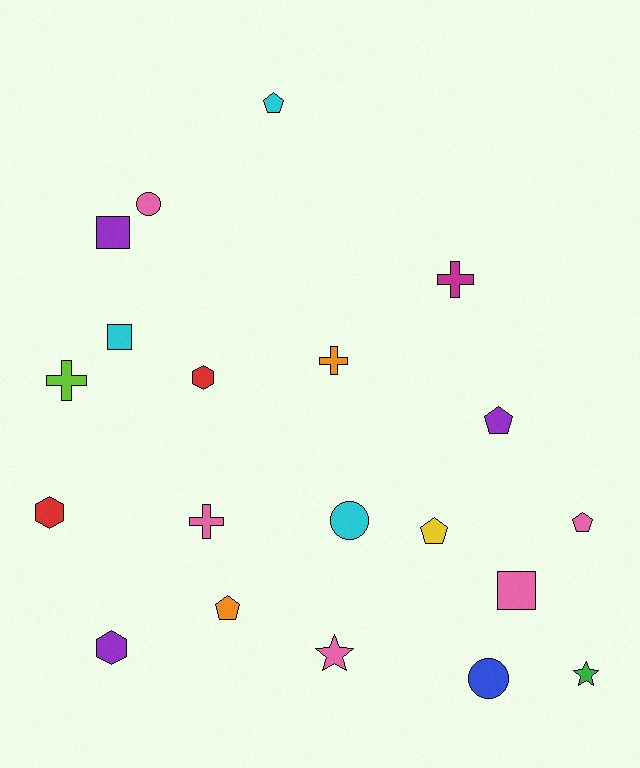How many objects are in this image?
There are 20 objects.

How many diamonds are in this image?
There are no diamonds.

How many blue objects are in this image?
There is 1 blue object.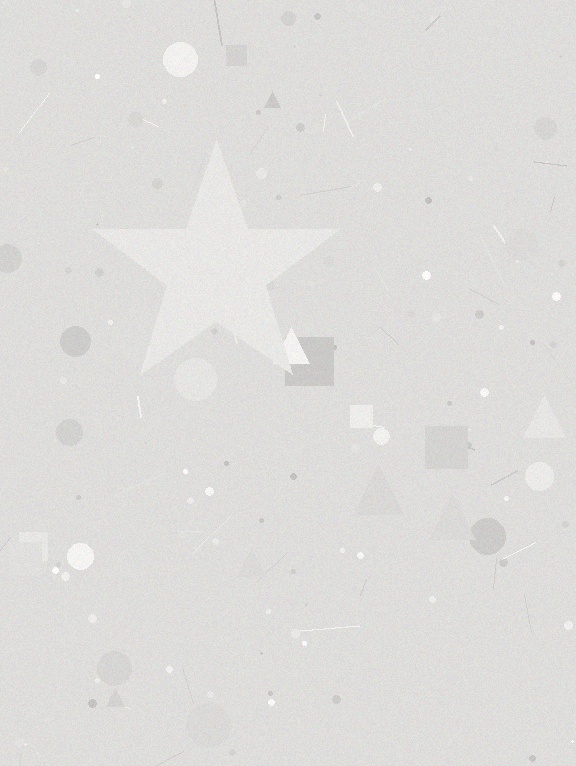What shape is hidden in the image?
A star is hidden in the image.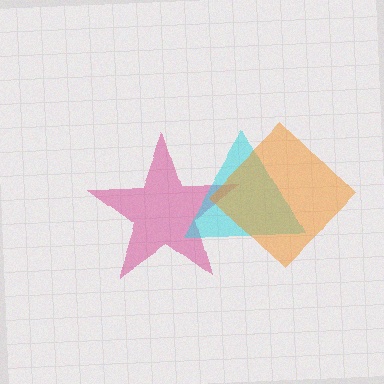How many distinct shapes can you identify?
There are 3 distinct shapes: a magenta star, a cyan triangle, an orange diamond.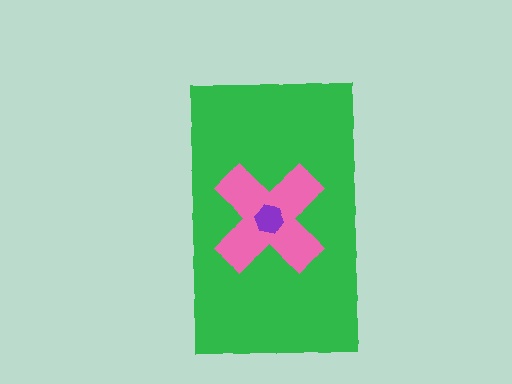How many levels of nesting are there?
3.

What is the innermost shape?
The purple hexagon.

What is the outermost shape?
The green rectangle.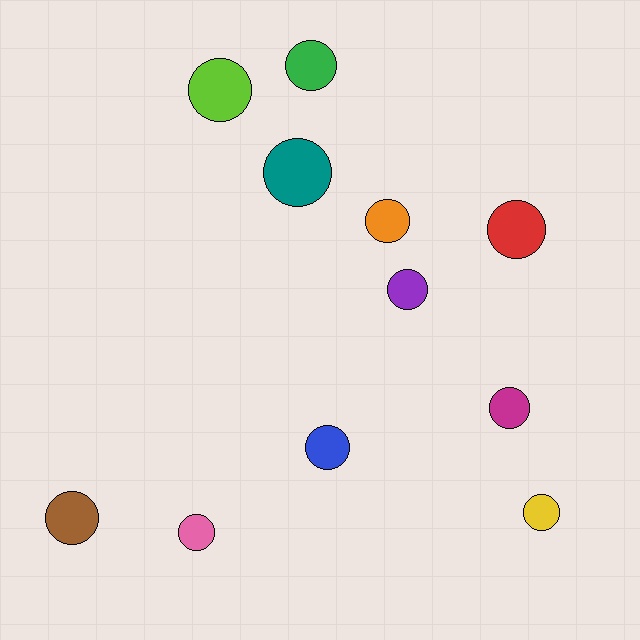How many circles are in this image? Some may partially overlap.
There are 11 circles.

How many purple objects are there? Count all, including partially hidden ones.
There is 1 purple object.